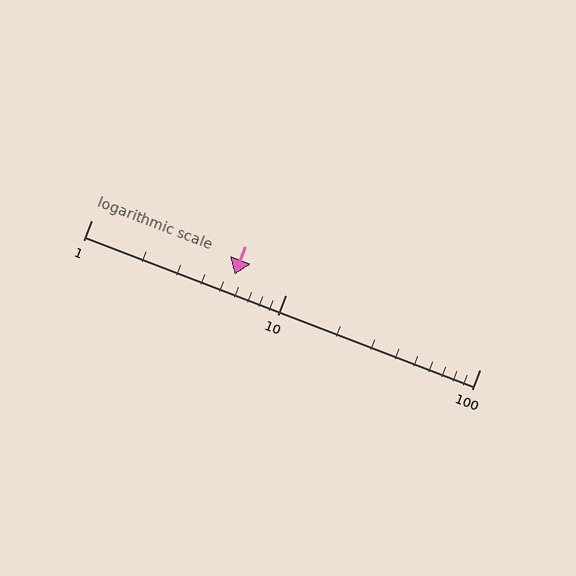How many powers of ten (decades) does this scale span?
The scale spans 2 decades, from 1 to 100.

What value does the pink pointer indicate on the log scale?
The pointer indicates approximately 5.5.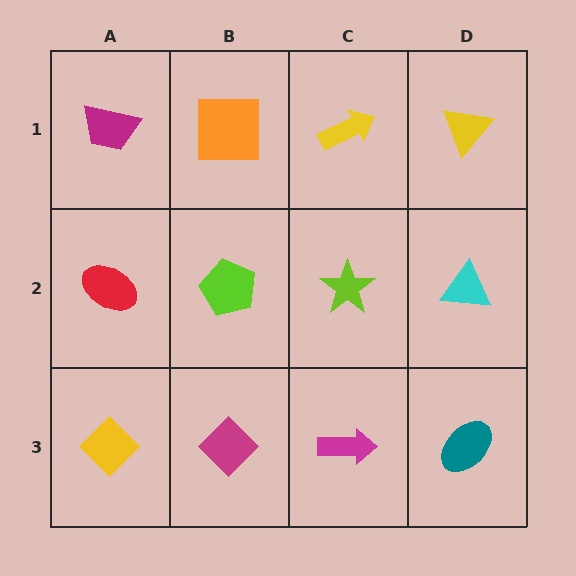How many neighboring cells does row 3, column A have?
2.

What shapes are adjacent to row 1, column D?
A cyan triangle (row 2, column D), a yellow arrow (row 1, column C).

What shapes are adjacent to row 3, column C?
A lime star (row 2, column C), a magenta diamond (row 3, column B), a teal ellipse (row 3, column D).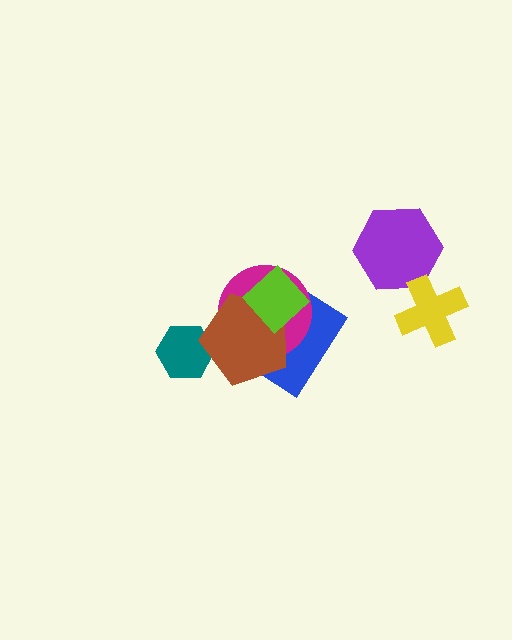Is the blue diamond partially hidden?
Yes, it is partially covered by another shape.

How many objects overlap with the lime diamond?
3 objects overlap with the lime diamond.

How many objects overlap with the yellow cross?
1 object overlaps with the yellow cross.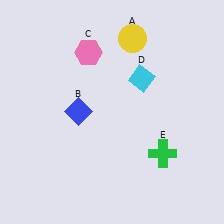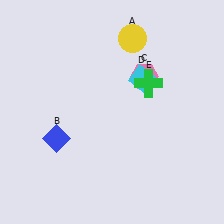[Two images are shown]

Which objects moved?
The objects that moved are: the blue diamond (B), the pink hexagon (C), the green cross (E).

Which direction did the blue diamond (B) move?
The blue diamond (B) moved down.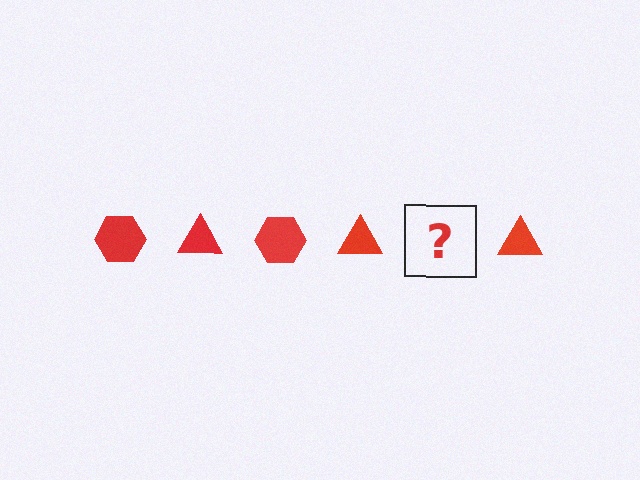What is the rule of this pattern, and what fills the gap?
The rule is that the pattern cycles through hexagon, triangle shapes in red. The gap should be filled with a red hexagon.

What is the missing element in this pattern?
The missing element is a red hexagon.